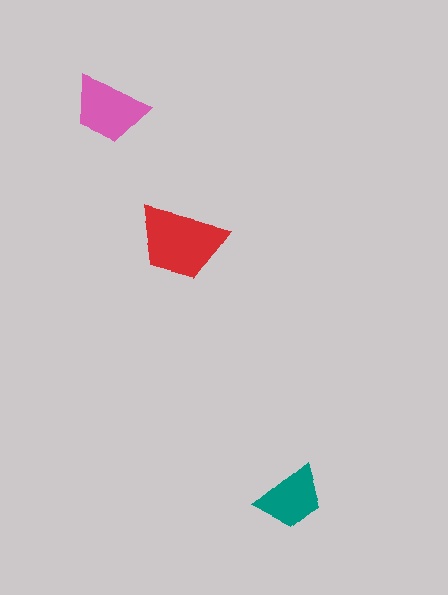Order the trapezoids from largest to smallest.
the red one, the pink one, the teal one.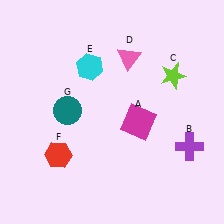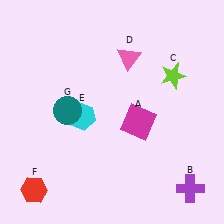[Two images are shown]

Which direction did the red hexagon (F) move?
The red hexagon (F) moved down.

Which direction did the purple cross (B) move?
The purple cross (B) moved down.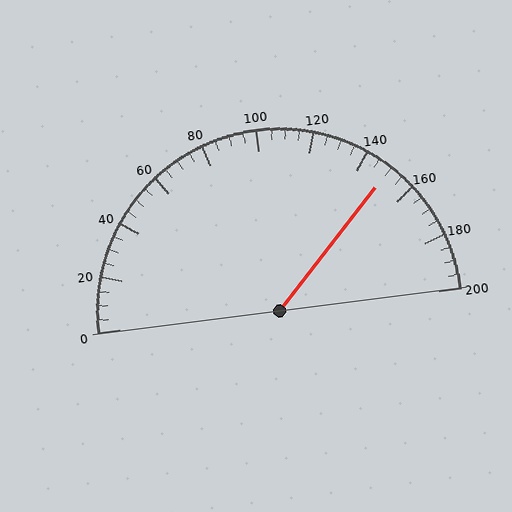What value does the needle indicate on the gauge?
The needle indicates approximately 150.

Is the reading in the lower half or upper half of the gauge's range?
The reading is in the upper half of the range (0 to 200).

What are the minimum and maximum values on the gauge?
The gauge ranges from 0 to 200.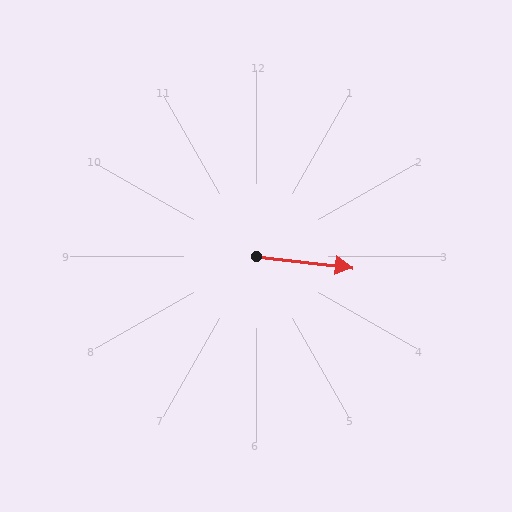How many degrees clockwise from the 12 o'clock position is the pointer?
Approximately 97 degrees.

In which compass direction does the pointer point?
East.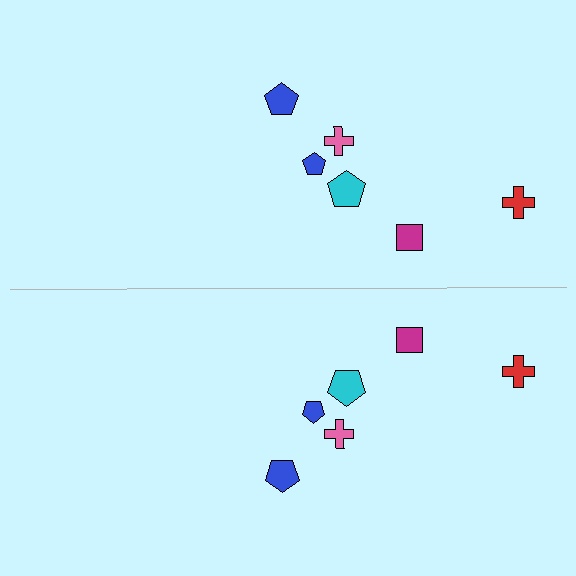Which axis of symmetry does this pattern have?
The pattern has a horizontal axis of symmetry running through the center of the image.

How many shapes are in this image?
There are 12 shapes in this image.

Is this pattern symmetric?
Yes, this pattern has bilateral (reflection) symmetry.